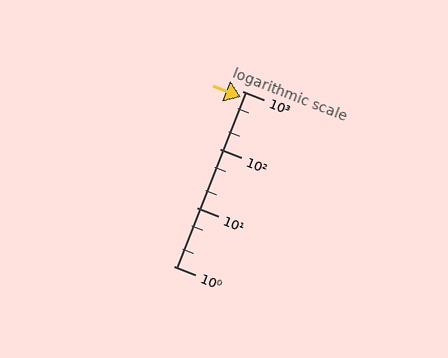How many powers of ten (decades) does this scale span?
The scale spans 3 decades, from 1 to 1000.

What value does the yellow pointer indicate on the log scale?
The pointer indicates approximately 790.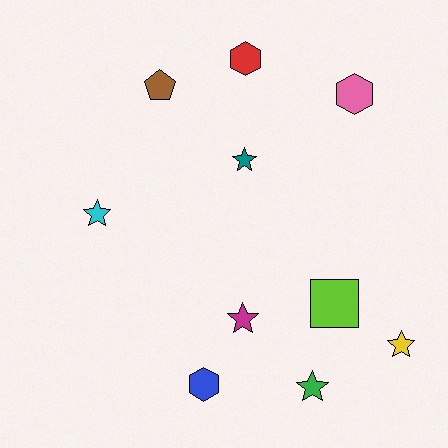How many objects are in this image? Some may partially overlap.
There are 10 objects.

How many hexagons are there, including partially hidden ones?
There are 3 hexagons.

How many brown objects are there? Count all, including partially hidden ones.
There is 1 brown object.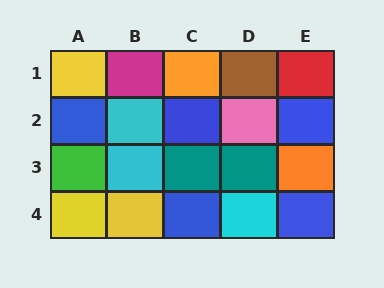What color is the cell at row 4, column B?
Yellow.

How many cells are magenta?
1 cell is magenta.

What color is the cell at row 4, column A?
Yellow.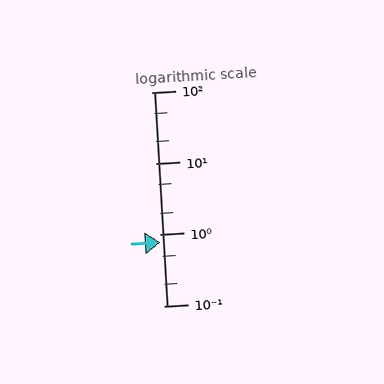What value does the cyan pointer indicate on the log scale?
The pointer indicates approximately 0.77.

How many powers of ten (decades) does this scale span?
The scale spans 3 decades, from 0.1 to 100.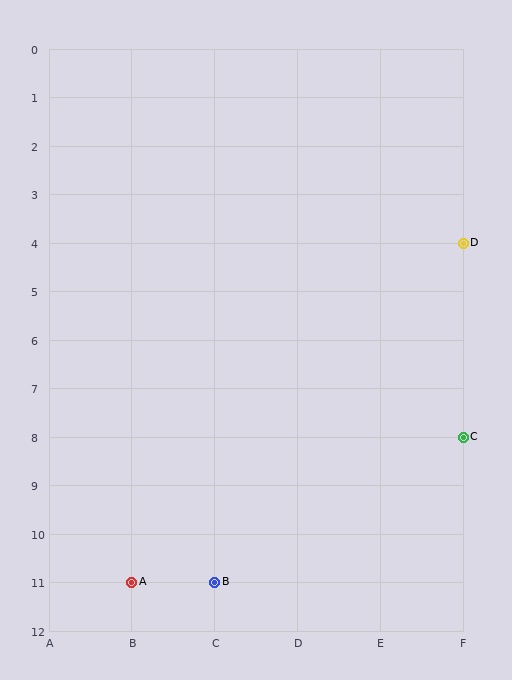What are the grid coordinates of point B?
Point B is at grid coordinates (C, 11).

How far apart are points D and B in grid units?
Points D and B are 3 columns and 7 rows apart (about 7.6 grid units diagonally).